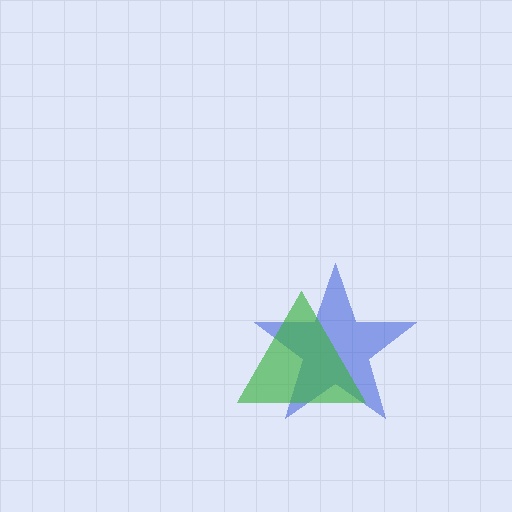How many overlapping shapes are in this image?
There are 2 overlapping shapes in the image.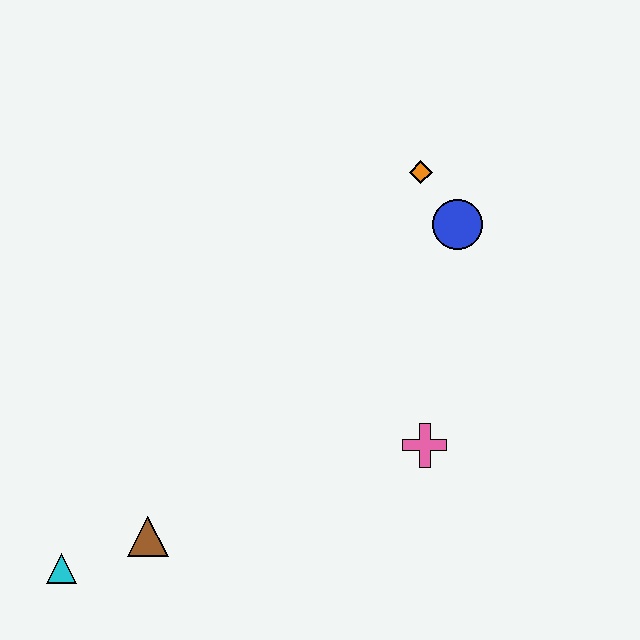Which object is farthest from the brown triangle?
The orange diamond is farthest from the brown triangle.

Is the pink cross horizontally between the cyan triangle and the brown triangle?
No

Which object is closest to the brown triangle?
The cyan triangle is closest to the brown triangle.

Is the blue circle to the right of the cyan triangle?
Yes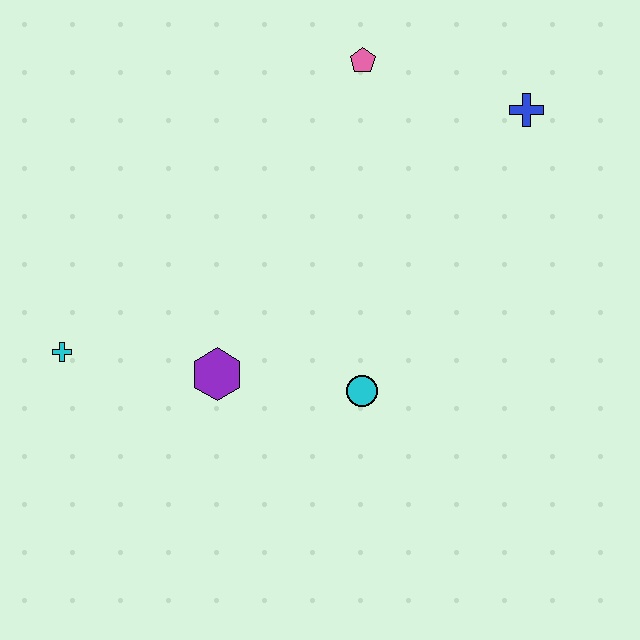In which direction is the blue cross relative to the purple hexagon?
The blue cross is to the right of the purple hexagon.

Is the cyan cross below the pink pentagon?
Yes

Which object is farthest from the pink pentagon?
The cyan cross is farthest from the pink pentagon.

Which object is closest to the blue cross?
The pink pentagon is closest to the blue cross.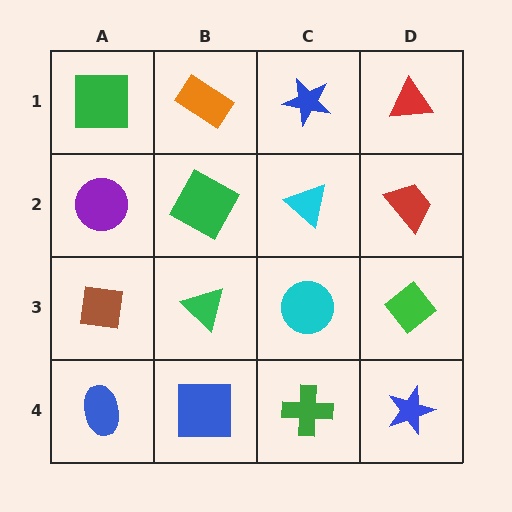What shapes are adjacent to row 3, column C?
A cyan triangle (row 2, column C), a green cross (row 4, column C), a green triangle (row 3, column B), a green diamond (row 3, column D).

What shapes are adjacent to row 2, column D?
A red triangle (row 1, column D), a green diamond (row 3, column D), a cyan triangle (row 2, column C).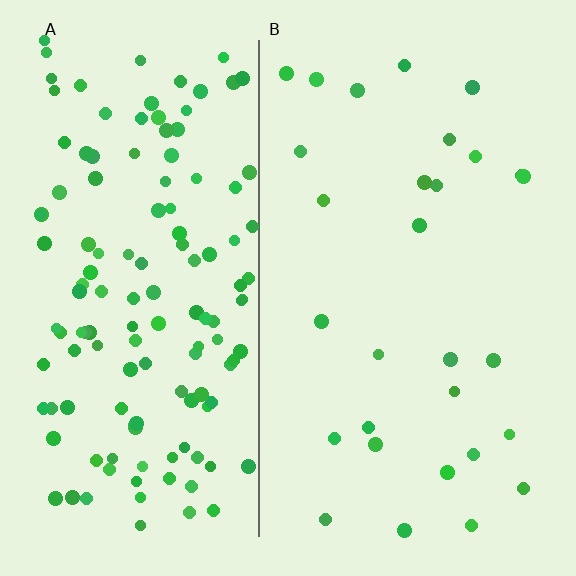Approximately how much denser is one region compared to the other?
Approximately 4.7× — region A over region B.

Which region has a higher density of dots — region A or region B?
A (the left).